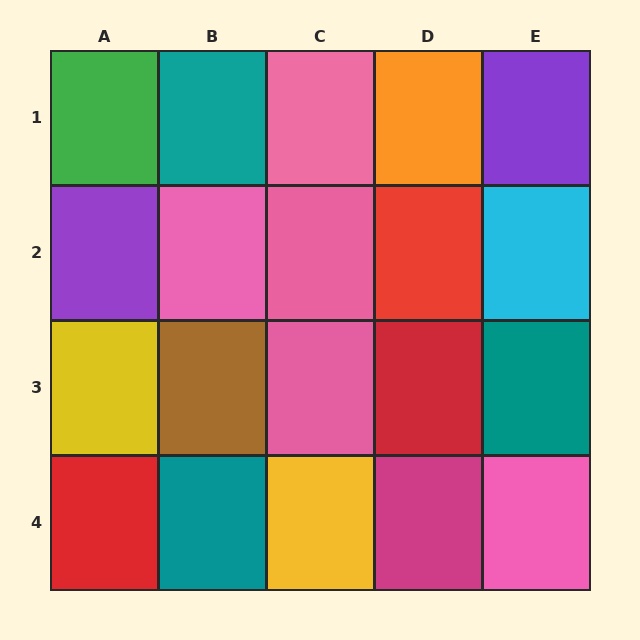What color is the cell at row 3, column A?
Yellow.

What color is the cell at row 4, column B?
Teal.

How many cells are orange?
1 cell is orange.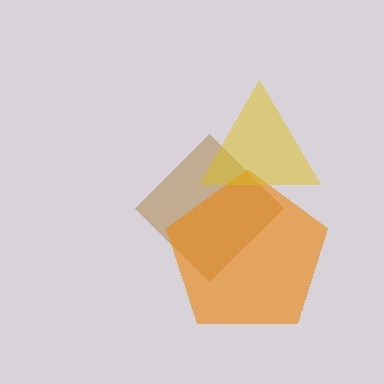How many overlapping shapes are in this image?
There are 3 overlapping shapes in the image.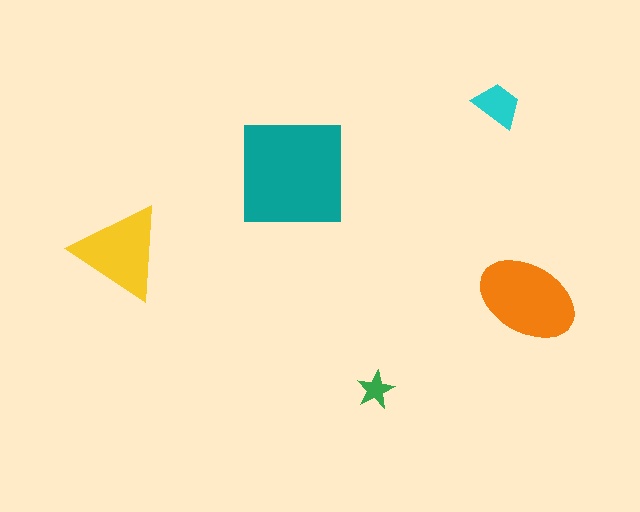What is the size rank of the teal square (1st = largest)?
1st.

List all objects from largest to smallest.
The teal square, the orange ellipse, the yellow triangle, the cyan trapezoid, the green star.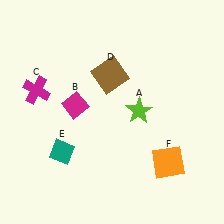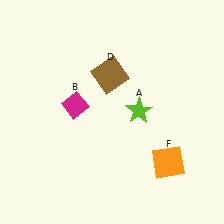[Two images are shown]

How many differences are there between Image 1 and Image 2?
There are 2 differences between the two images.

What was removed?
The magenta cross (C), the teal diamond (E) were removed in Image 2.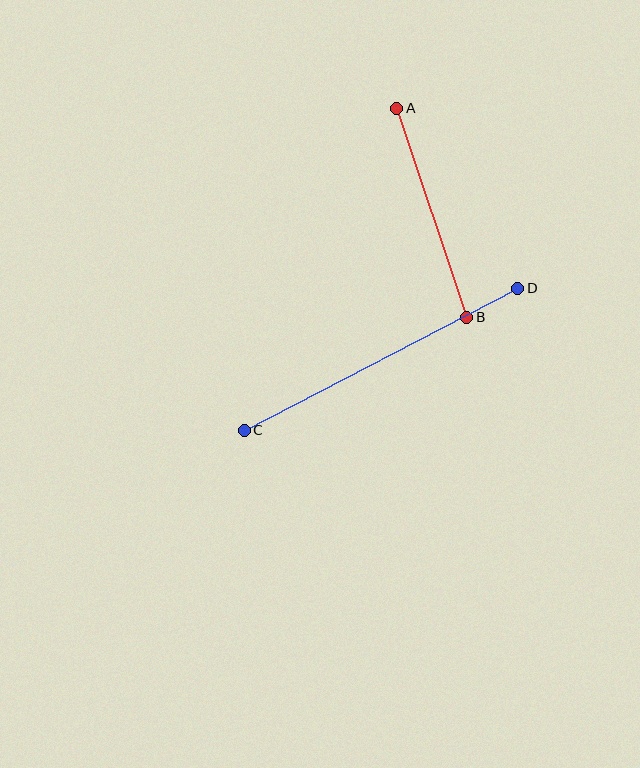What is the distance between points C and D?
The distance is approximately 308 pixels.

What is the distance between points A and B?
The distance is approximately 220 pixels.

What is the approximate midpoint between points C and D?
The midpoint is at approximately (381, 359) pixels.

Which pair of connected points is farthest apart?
Points C and D are farthest apart.